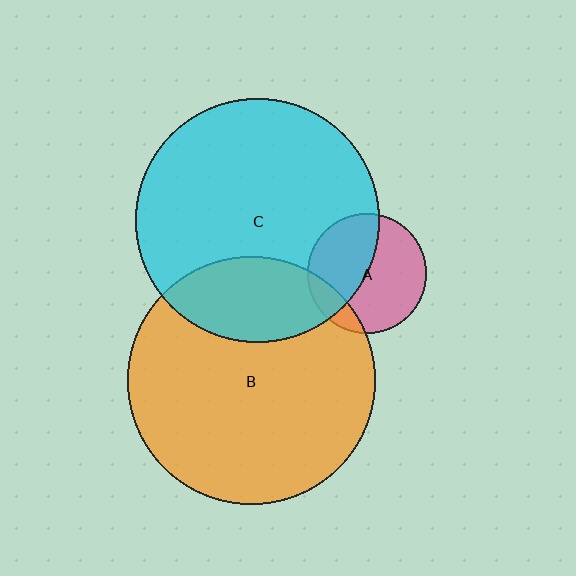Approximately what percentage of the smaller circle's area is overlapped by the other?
Approximately 25%.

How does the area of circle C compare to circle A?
Approximately 4.2 times.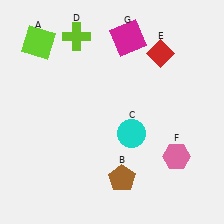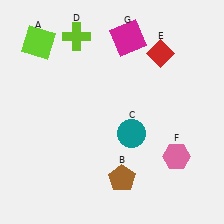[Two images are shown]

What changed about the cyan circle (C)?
In Image 1, C is cyan. In Image 2, it changed to teal.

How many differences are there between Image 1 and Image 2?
There is 1 difference between the two images.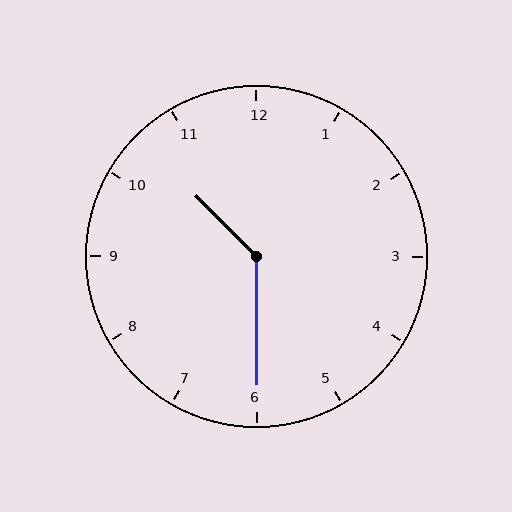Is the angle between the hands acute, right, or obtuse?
It is obtuse.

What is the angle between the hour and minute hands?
Approximately 135 degrees.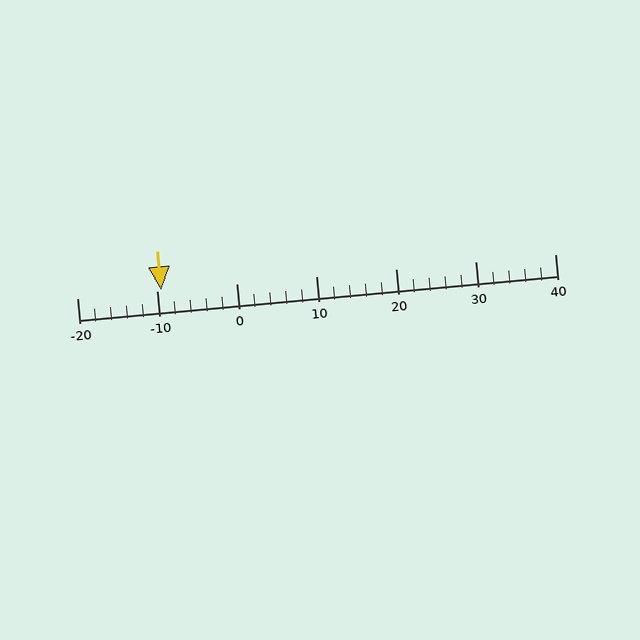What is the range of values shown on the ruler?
The ruler shows values from -20 to 40.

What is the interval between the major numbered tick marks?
The major tick marks are spaced 10 units apart.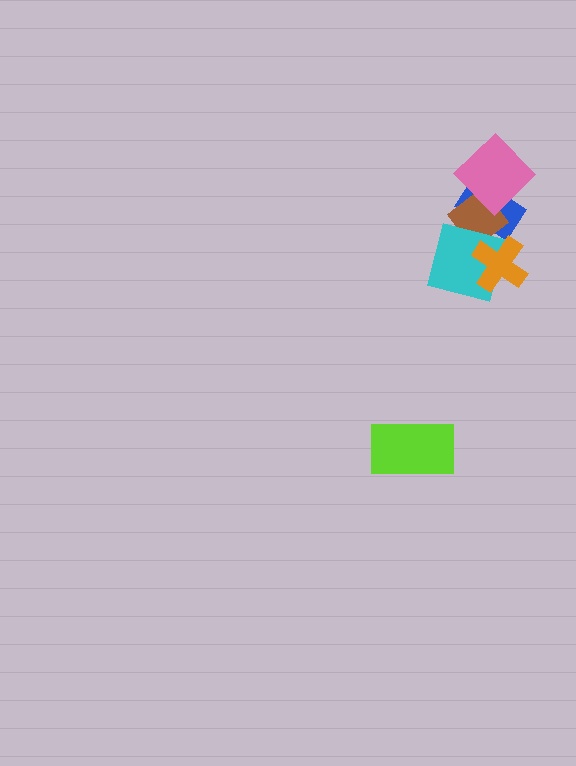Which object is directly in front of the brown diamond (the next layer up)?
The cyan square is directly in front of the brown diamond.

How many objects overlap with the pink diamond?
2 objects overlap with the pink diamond.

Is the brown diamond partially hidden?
Yes, it is partially covered by another shape.